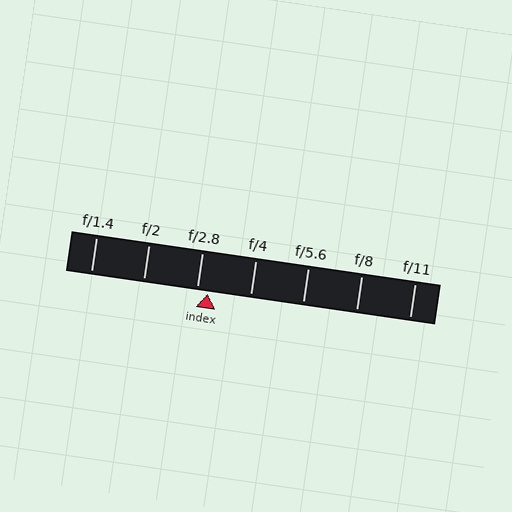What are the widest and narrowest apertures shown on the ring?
The widest aperture shown is f/1.4 and the narrowest is f/11.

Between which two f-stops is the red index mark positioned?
The index mark is between f/2.8 and f/4.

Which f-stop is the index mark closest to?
The index mark is closest to f/2.8.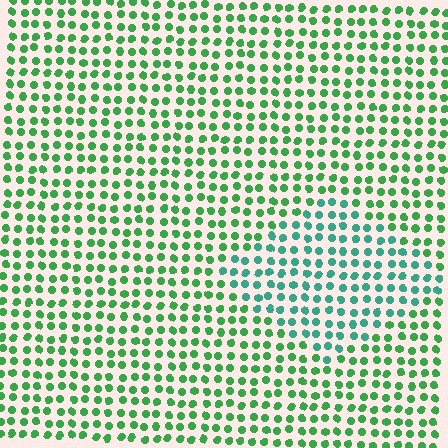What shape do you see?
I see a diamond.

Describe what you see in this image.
The image is filled with small green elements in a uniform arrangement. A diamond-shaped region is visible where the elements are tinted to a slightly different hue, forming a subtle color boundary.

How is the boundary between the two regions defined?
The boundary is defined purely by a slight shift in hue (about 35 degrees). Spacing, size, and orientation are identical on both sides.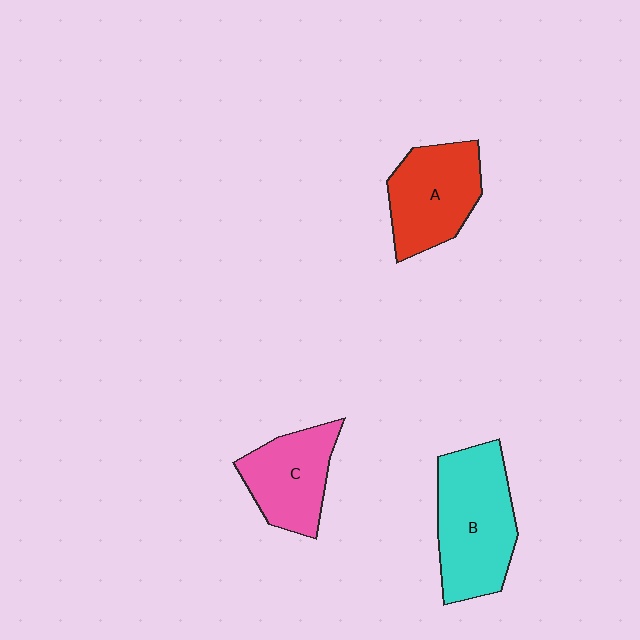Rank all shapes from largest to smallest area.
From largest to smallest: B (cyan), A (red), C (pink).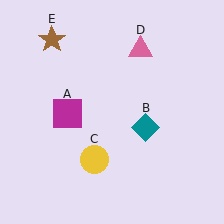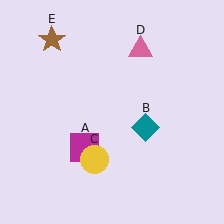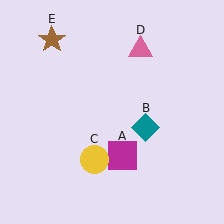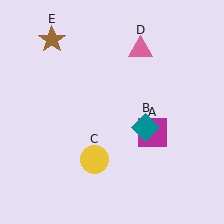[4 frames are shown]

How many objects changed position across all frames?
1 object changed position: magenta square (object A).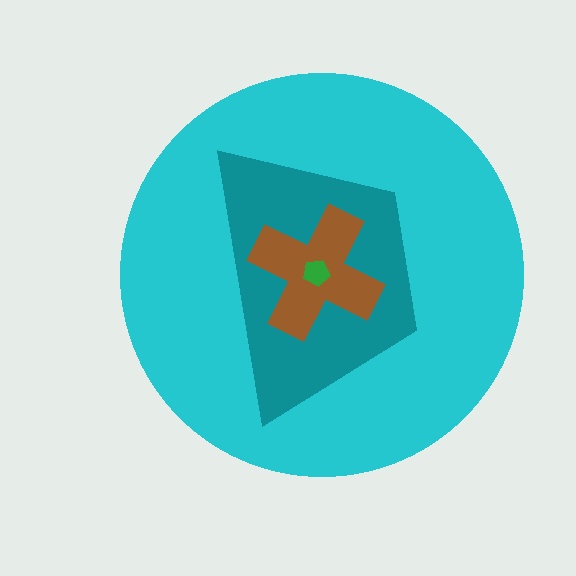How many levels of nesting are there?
4.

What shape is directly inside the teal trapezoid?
The brown cross.